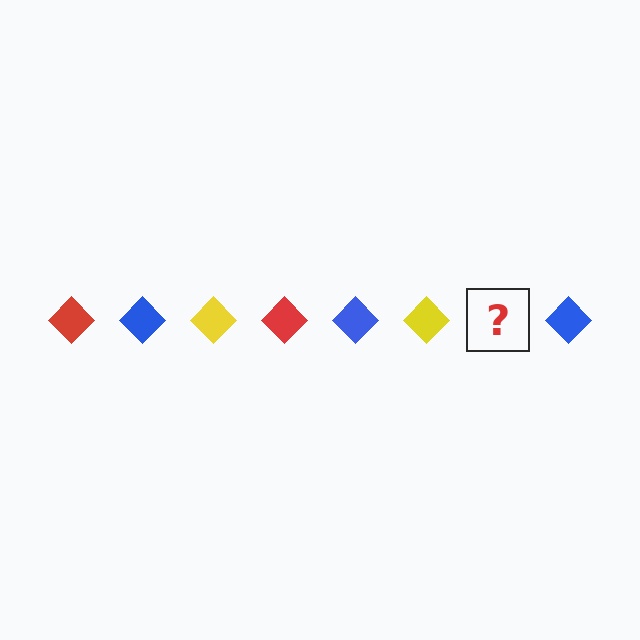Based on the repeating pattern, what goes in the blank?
The blank should be a red diamond.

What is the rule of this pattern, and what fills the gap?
The rule is that the pattern cycles through red, blue, yellow diamonds. The gap should be filled with a red diamond.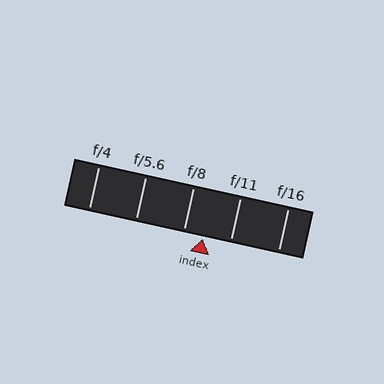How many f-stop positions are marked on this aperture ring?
There are 5 f-stop positions marked.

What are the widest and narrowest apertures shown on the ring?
The widest aperture shown is f/4 and the narrowest is f/16.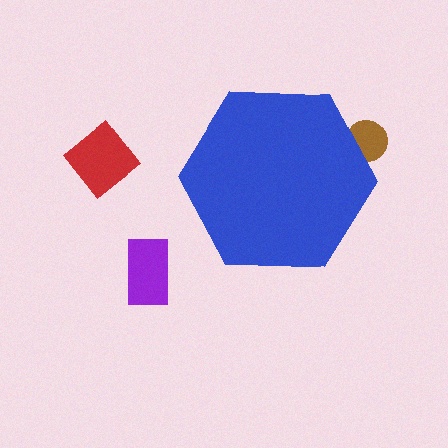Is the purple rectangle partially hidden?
No, the purple rectangle is fully visible.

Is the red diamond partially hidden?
No, the red diamond is fully visible.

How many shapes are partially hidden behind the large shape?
1 shape is partially hidden.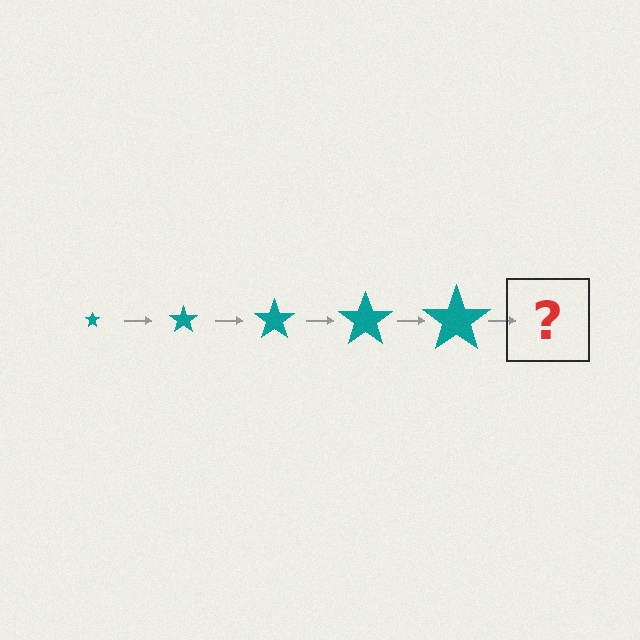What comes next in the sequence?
The next element should be a teal star, larger than the previous one.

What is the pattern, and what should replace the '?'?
The pattern is that the star gets progressively larger each step. The '?' should be a teal star, larger than the previous one.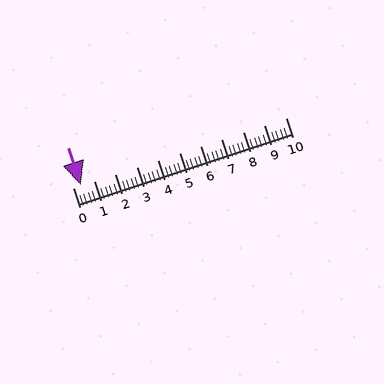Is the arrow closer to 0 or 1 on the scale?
The arrow is closer to 0.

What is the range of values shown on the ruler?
The ruler shows values from 0 to 10.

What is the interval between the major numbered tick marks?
The major tick marks are spaced 1 units apart.